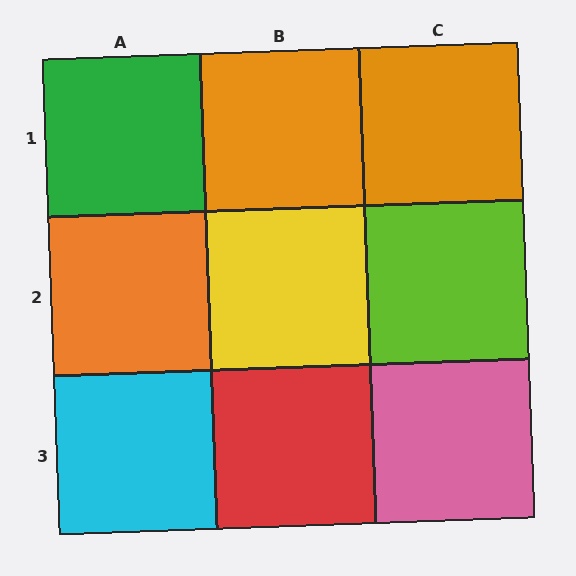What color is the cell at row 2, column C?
Lime.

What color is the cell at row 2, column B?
Yellow.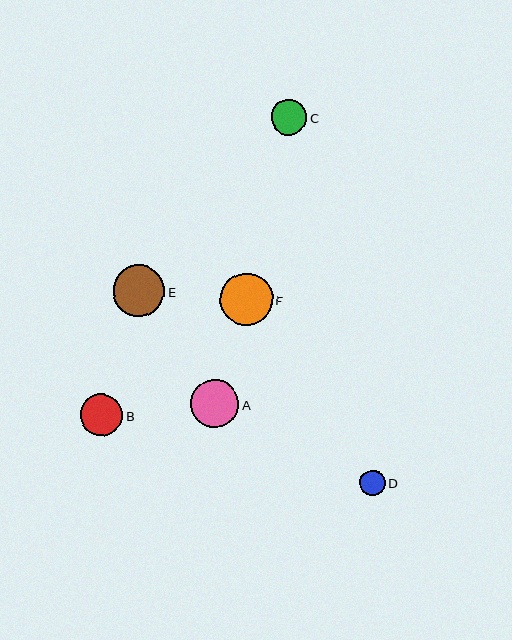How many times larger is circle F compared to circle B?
Circle F is approximately 1.2 times the size of circle B.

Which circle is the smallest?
Circle D is the smallest with a size of approximately 25 pixels.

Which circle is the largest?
Circle F is the largest with a size of approximately 52 pixels.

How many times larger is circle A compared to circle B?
Circle A is approximately 1.1 times the size of circle B.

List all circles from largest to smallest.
From largest to smallest: F, E, A, B, C, D.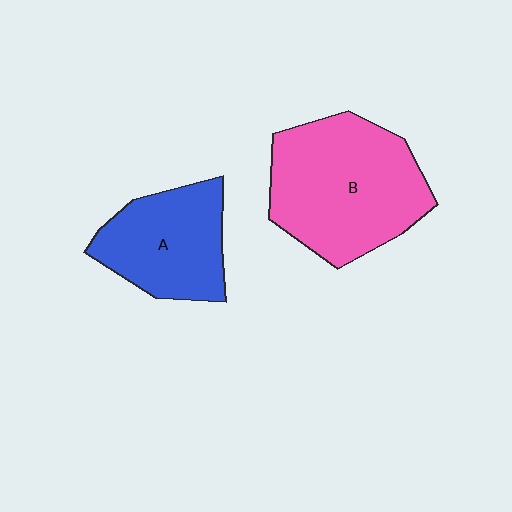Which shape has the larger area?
Shape B (pink).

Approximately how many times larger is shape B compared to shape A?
Approximately 1.5 times.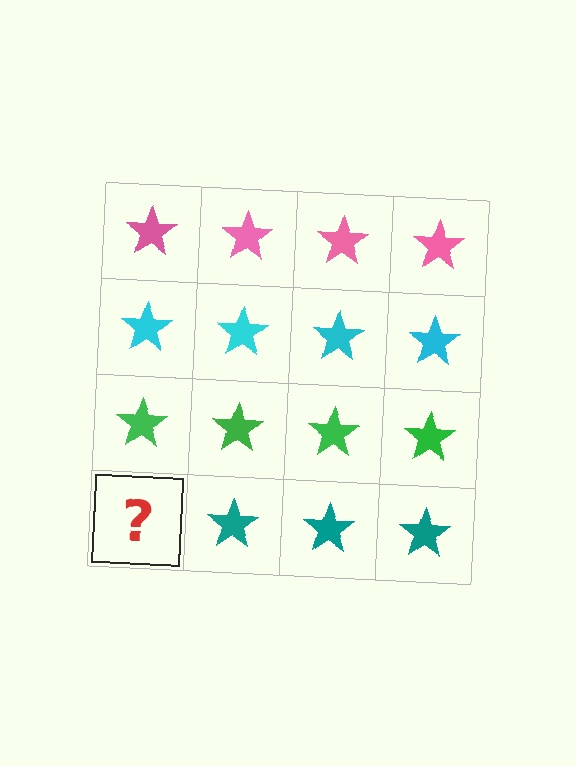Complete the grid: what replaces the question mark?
The question mark should be replaced with a teal star.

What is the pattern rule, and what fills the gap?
The rule is that each row has a consistent color. The gap should be filled with a teal star.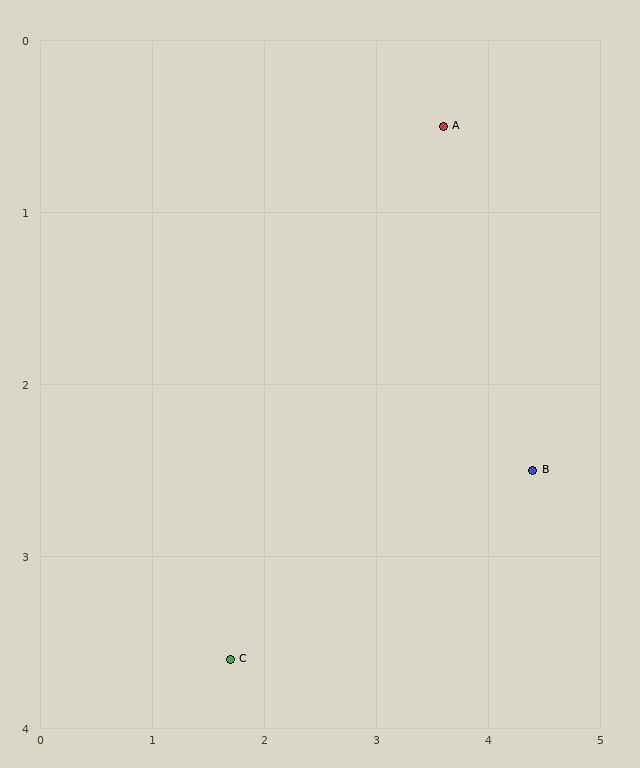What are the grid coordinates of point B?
Point B is at approximately (4.4, 2.5).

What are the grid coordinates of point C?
Point C is at approximately (1.7, 3.6).